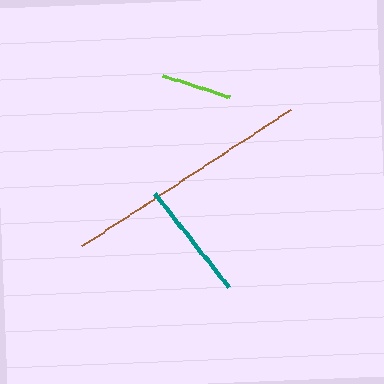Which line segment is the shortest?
The lime line is the shortest at approximately 69 pixels.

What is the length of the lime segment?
The lime segment is approximately 69 pixels long.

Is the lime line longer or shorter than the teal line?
The teal line is longer than the lime line.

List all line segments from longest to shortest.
From longest to shortest: brown, teal, lime.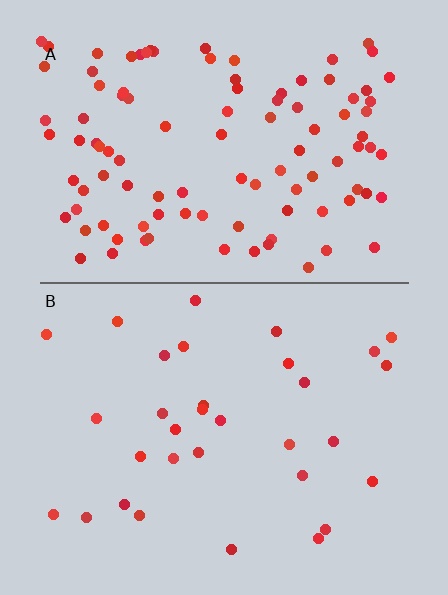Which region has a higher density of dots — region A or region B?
A (the top).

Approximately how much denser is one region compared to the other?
Approximately 3.3× — region A over region B.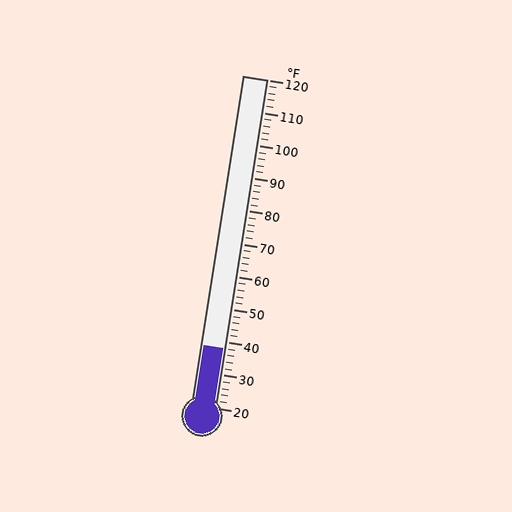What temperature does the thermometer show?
The thermometer shows approximately 38°F.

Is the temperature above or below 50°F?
The temperature is below 50°F.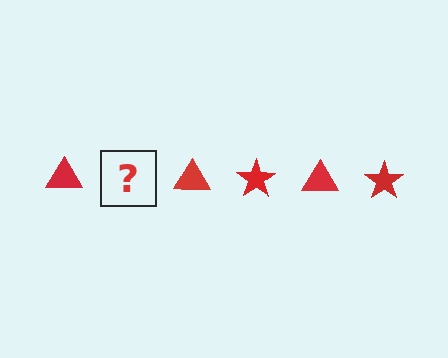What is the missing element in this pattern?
The missing element is a red star.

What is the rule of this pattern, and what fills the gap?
The rule is that the pattern cycles through triangle, star shapes in red. The gap should be filled with a red star.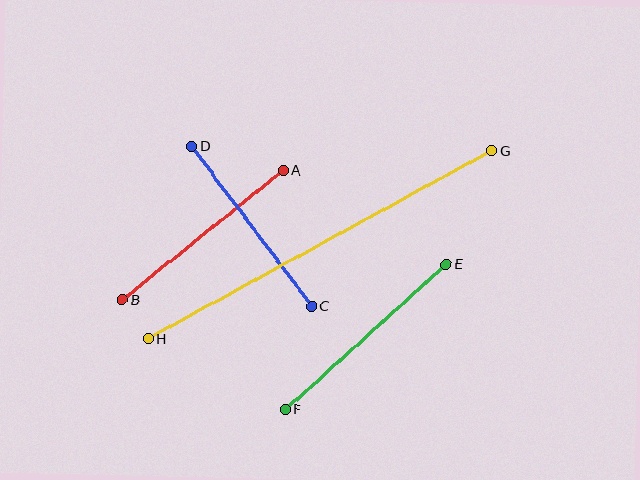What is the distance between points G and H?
The distance is approximately 392 pixels.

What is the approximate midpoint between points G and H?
The midpoint is at approximately (320, 245) pixels.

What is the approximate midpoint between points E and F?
The midpoint is at approximately (366, 337) pixels.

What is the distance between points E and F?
The distance is approximately 217 pixels.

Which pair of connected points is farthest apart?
Points G and H are farthest apart.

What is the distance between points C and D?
The distance is approximately 200 pixels.